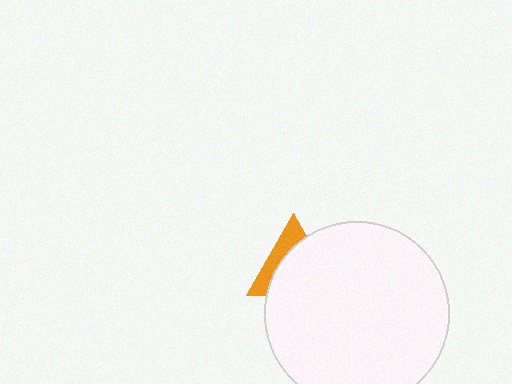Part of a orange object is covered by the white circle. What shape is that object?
It is a triangle.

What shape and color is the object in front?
The object in front is a white circle.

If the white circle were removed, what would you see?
You would see the complete orange triangle.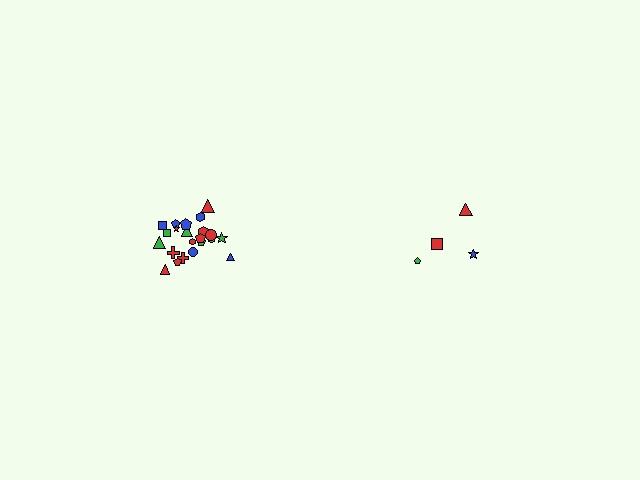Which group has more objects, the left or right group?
The left group.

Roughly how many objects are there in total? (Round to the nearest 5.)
Roughly 25 objects in total.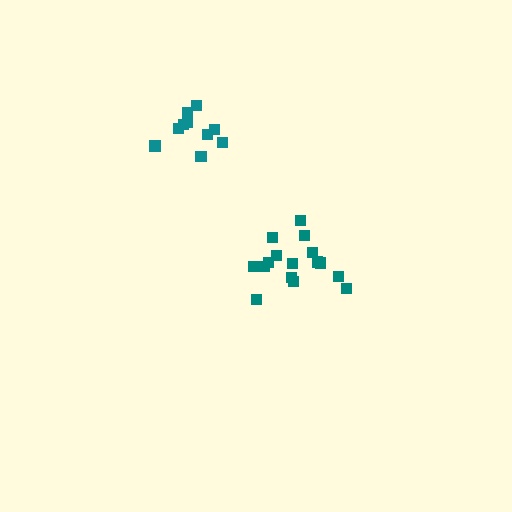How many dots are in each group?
Group 1: 16 dots, Group 2: 10 dots (26 total).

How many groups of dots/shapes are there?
There are 2 groups.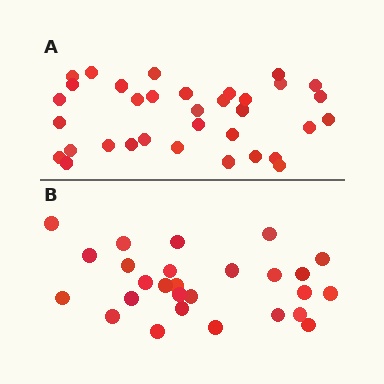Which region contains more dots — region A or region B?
Region A (the top region) has more dots.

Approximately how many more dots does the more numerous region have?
Region A has roughly 8 or so more dots than region B.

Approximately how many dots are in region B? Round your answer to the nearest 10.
About 30 dots. (The exact count is 27, which rounds to 30.)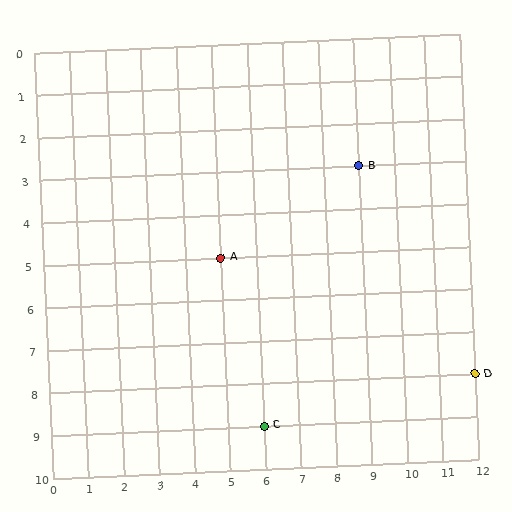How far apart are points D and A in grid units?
Points D and A are 7 columns and 3 rows apart (about 7.6 grid units diagonally).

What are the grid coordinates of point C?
Point C is at grid coordinates (6, 9).